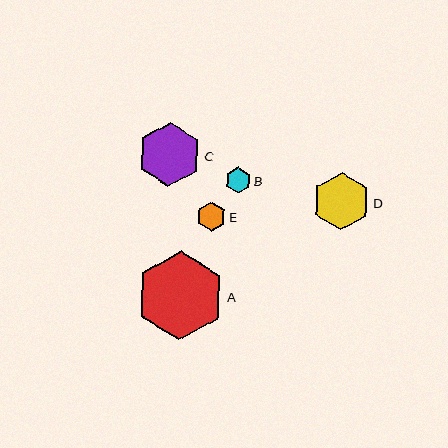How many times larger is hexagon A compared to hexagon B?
Hexagon A is approximately 3.4 times the size of hexagon B.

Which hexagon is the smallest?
Hexagon B is the smallest with a size of approximately 26 pixels.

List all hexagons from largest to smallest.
From largest to smallest: A, C, D, E, B.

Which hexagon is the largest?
Hexagon A is the largest with a size of approximately 89 pixels.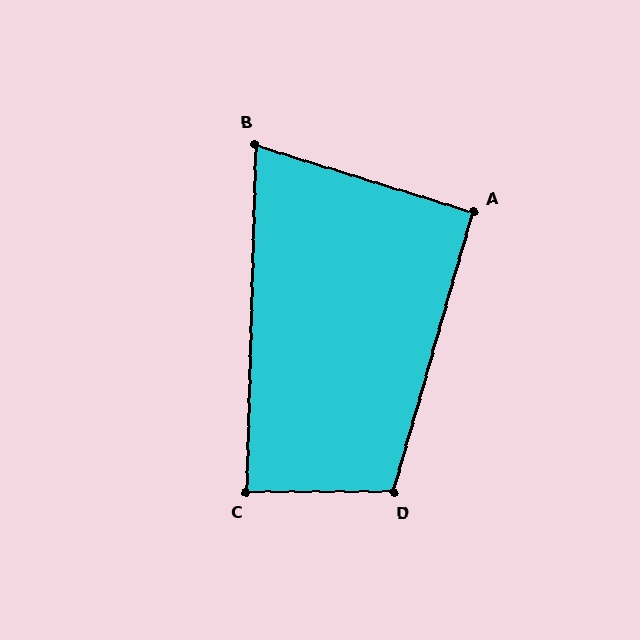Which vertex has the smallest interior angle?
B, at approximately 74 degrees.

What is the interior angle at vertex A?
Approximately 91 degrees (approximately right).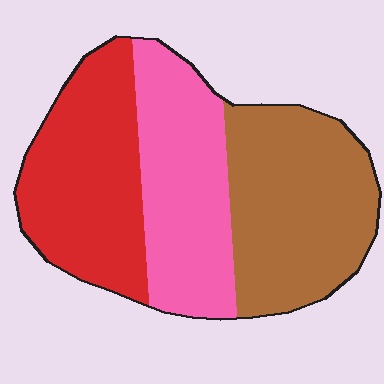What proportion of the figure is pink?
Pink covers around 30% of the figure.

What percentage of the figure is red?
Red takes up between a sixth and a third of the figure.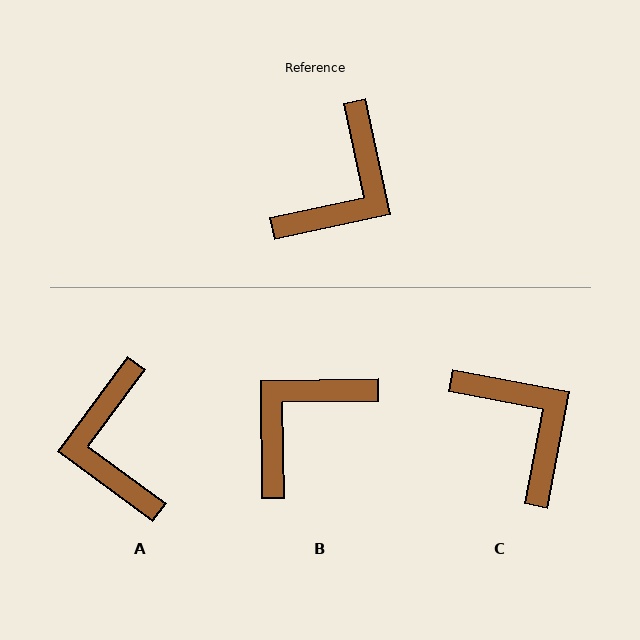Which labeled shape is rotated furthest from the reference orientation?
B, about 169 degrees away.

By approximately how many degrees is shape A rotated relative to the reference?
Approximately 138 degrees clockwise.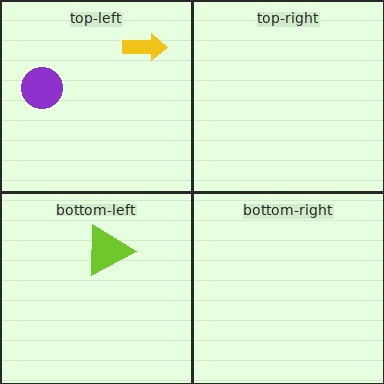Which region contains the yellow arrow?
The top-left region.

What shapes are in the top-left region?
The yellow arrow, the purple circle.